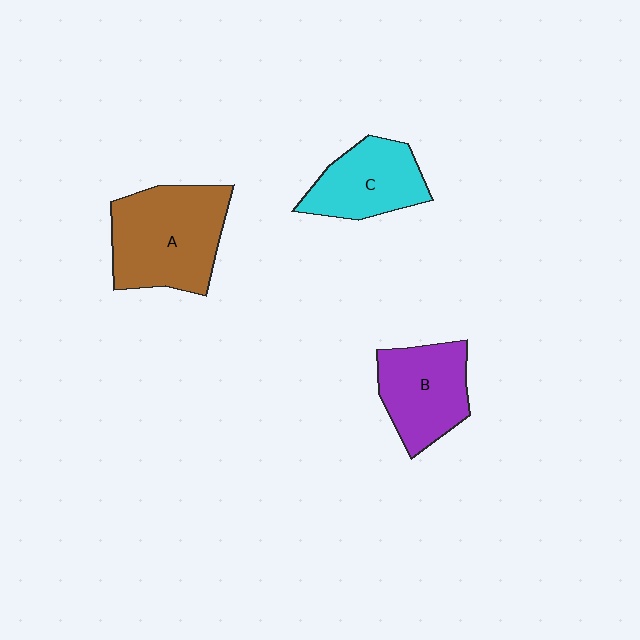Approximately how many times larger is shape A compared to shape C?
Approximately 1.5 times.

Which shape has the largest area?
Shape A (brown).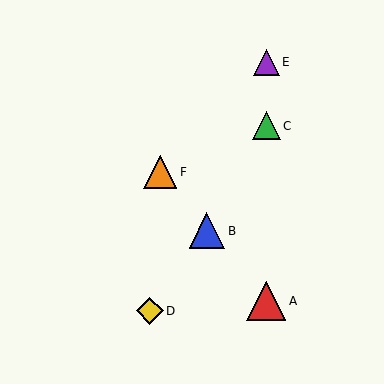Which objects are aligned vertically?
Objects A, C, E are aligned vertically.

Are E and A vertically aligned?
Yes, both are at x≈266.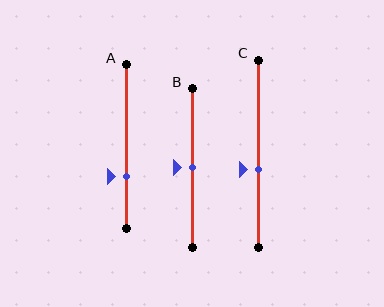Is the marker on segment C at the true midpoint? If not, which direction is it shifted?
No, the marker on segment C is shifted downward by about 9% of the segment length.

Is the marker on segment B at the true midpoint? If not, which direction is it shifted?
Yes, the marker on segment B is at the true midpoint.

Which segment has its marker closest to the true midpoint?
Segment B has its marker closest to the true midpoint.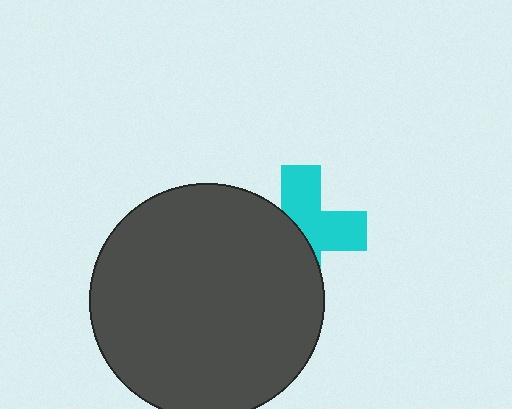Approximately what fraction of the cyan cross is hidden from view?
Roughly 49% of the cyan cross is hidden behind the dark gray circle.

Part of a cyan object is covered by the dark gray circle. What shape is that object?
It is a cross.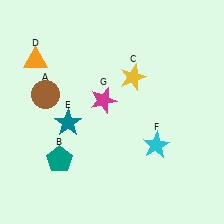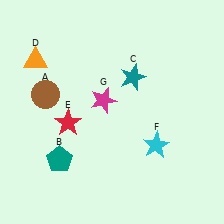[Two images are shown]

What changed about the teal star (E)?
In Image 1, E is teal. In Image 2, it changed to red.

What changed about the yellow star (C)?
In Image 1, C is yellow. In Image 2, it changed to teal.